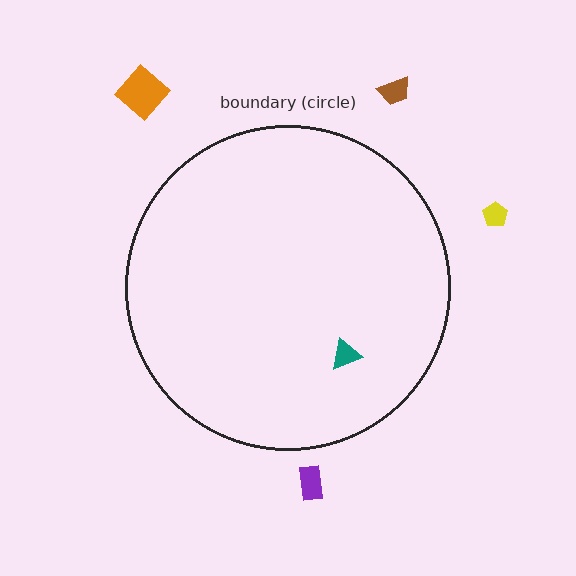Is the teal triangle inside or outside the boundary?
Inside.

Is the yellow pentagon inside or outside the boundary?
Outside.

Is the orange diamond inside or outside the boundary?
Outside.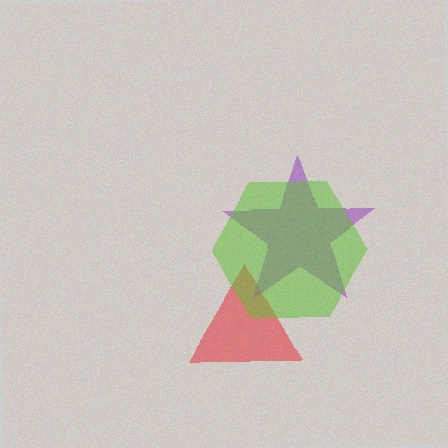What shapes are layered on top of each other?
The layered shapes are: a red triangle, a purple star, a lime hexagon.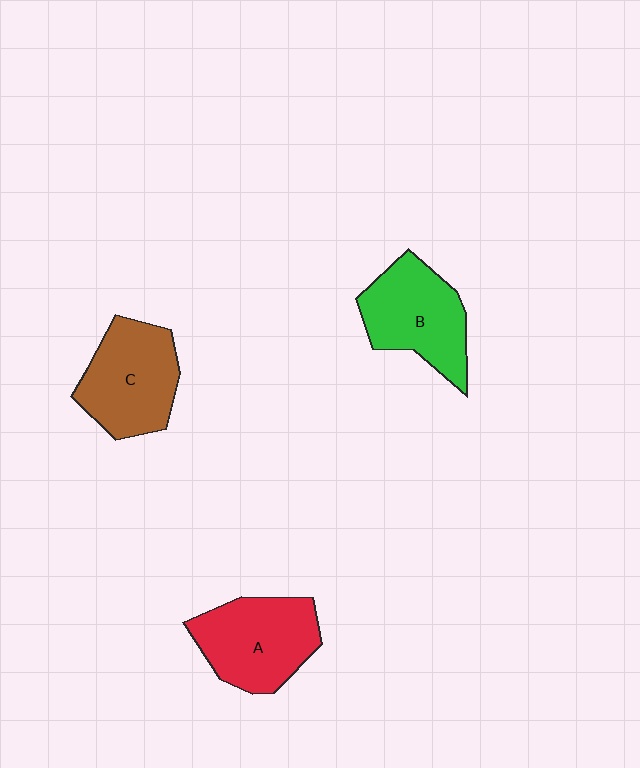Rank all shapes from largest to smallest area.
From largest to smallest: A (red), C (brown), B (green).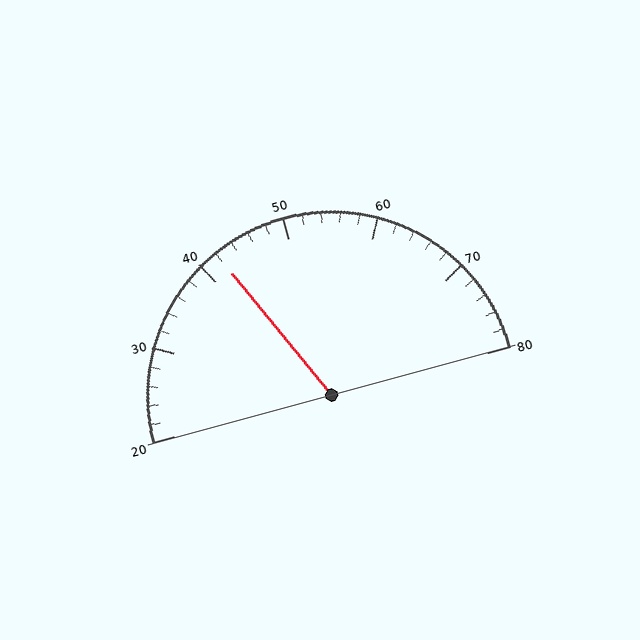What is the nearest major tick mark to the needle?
The nearest major tick mark is 40.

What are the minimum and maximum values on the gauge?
The gauge ranges from 20 to 80.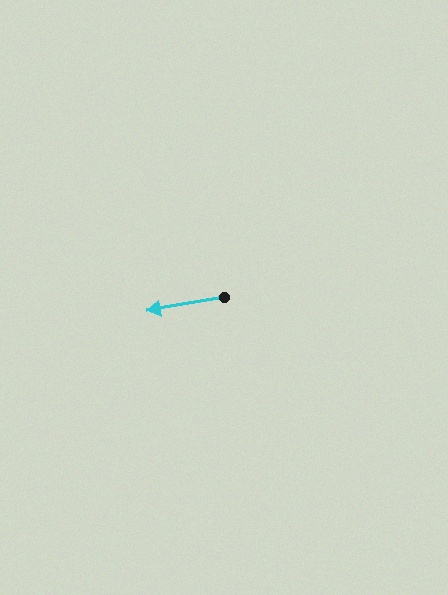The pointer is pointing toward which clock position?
Roughly 9 o'clock.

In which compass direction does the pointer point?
West.